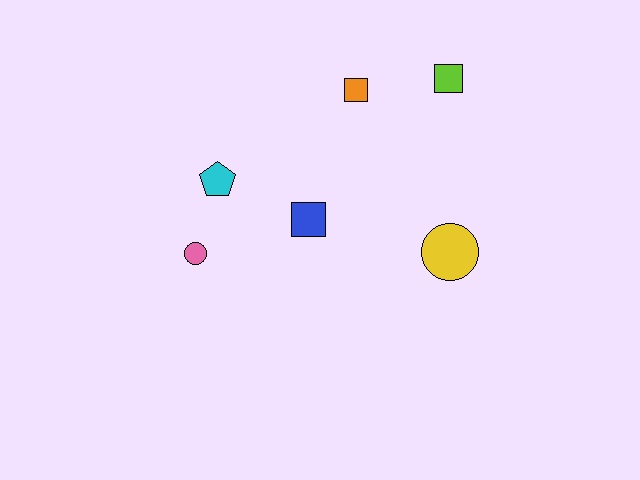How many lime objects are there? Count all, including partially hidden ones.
There is 1 lime object.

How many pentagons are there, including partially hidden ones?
There is 1 pentagon.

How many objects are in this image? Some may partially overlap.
There are 6 objects.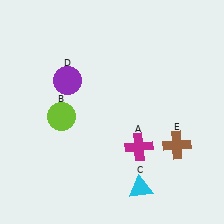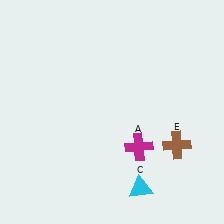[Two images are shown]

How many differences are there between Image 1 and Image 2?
There are 2 differences between the two images.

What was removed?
The lime circle (B), the purple circle (D) were removed in Image 2.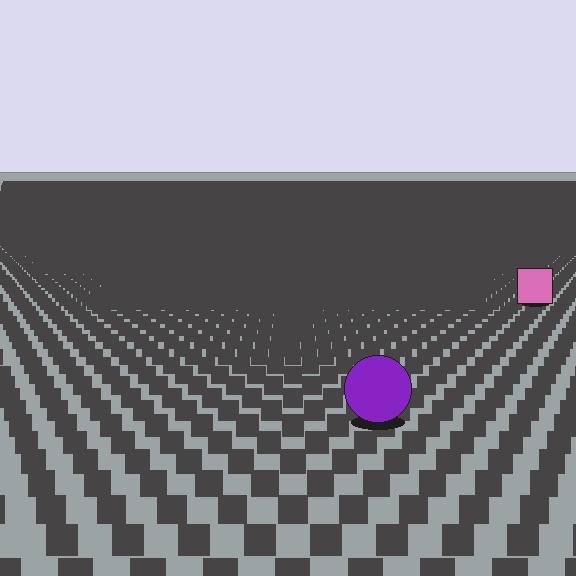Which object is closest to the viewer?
The purple circle is closest. The texture marks near it are larger and more spread out.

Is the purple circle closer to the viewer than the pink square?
Yes. The purple circle is closer — you can tell from the texture gradient: the ground texture is coarser near it.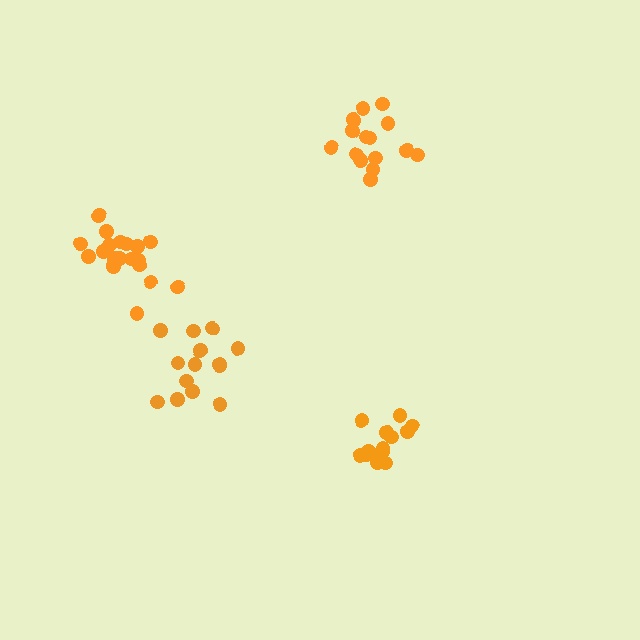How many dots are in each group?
Group 1: 14 dots, Group 2: 14 dots, Group 3: 15 dots, Group 4: 20 dots (63 total).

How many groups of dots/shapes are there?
There are 4 groups.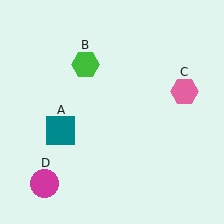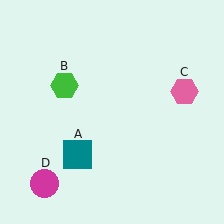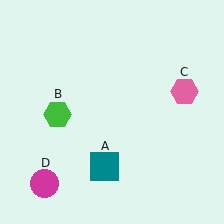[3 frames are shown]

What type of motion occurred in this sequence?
The teal square (object A), green hexagon (object B) rotated counterclockwise around the center of the scene.